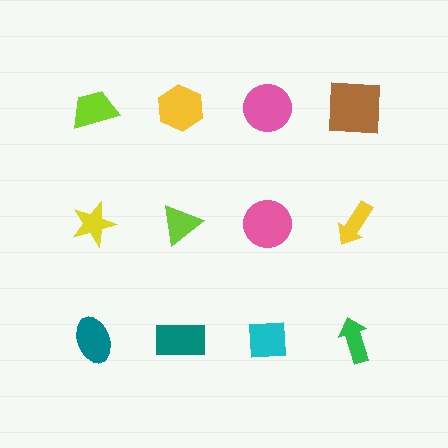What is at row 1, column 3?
A pink circle.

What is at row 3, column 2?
A teal rectangle.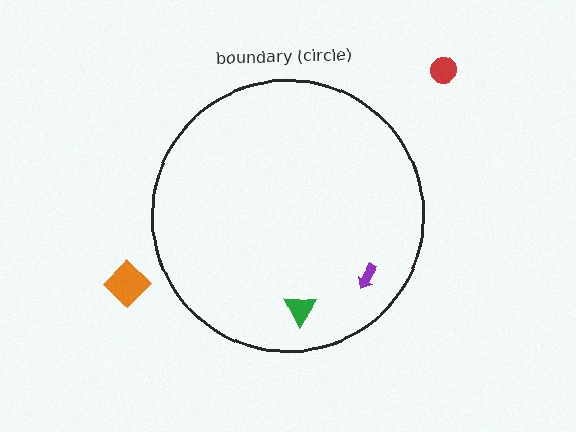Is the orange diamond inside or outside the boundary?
Outside.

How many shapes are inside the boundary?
2 inside, 2 outside.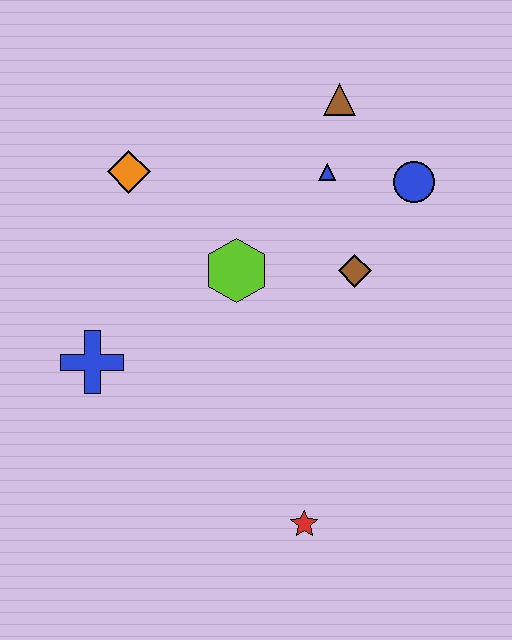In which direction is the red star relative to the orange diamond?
The red star is below the orange diamond.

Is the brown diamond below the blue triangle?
Yes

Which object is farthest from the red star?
The brown triangle is farthest from the red star.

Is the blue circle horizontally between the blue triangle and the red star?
No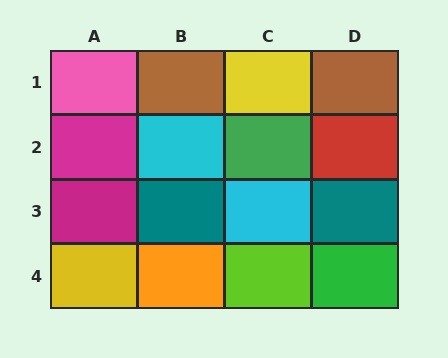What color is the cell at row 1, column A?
Pink.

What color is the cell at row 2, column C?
Green.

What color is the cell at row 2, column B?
Cyan.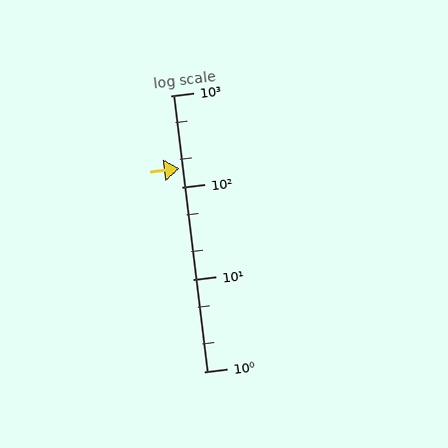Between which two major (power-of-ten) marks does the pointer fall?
The pointer is between 100 and 1000.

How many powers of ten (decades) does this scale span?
The scale spans 3 decades, from 1 to 1000.